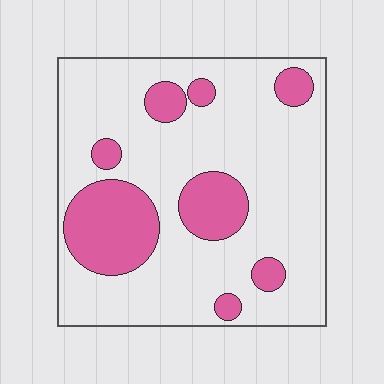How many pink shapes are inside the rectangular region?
8.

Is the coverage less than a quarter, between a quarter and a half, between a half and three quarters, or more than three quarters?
Less than a quarter.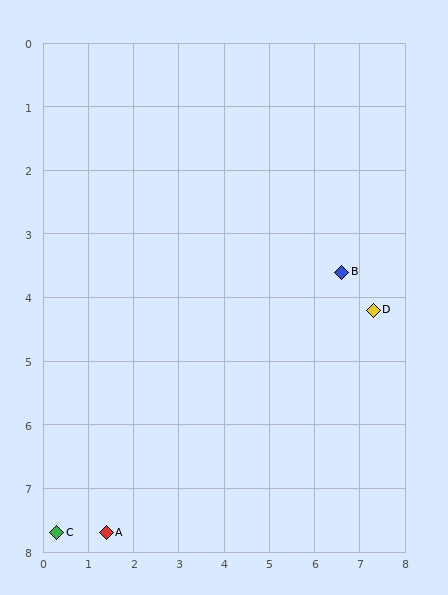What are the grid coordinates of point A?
Point A is at approximately (1.4, 7.7).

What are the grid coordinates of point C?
Point C is at approximately (0.3, 7.7).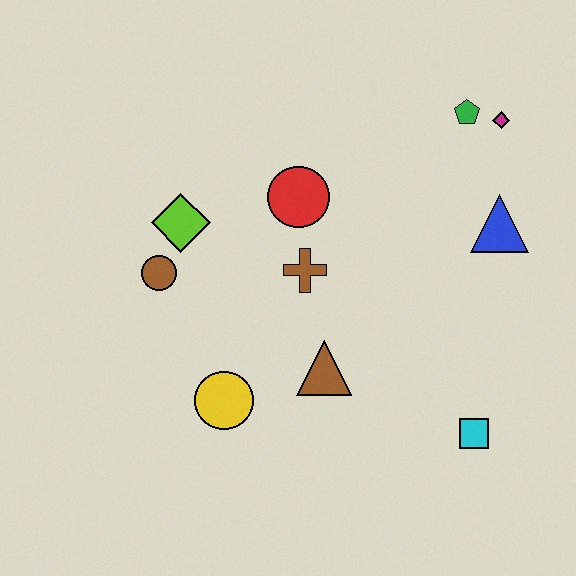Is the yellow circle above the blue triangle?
No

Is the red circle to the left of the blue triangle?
Yes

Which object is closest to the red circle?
The brown cross is closest to the red circle.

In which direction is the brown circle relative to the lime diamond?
The brown circle is below the lime diamond.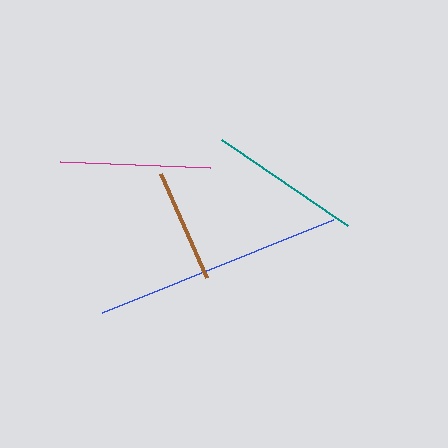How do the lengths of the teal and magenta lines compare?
The teal and magenta lines are approximately the same length.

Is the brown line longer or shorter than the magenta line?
The magenta line is longer than the brown line.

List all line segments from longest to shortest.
From longest to shortest: blue, teal, magenta, brown.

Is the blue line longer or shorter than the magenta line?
The blue line is longer than the magenta line.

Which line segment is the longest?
The blue line is the longest at approximately 249 pixels.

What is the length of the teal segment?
The teal segment is approximately 153 pixels long.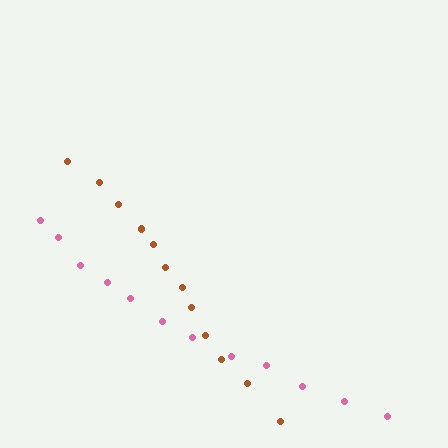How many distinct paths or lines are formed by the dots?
There are 2 distinct paths.